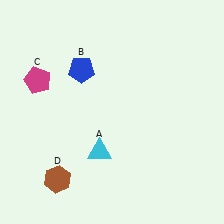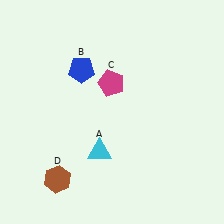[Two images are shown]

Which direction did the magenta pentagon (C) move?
The magenta pentagon (C) moved right.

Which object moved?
The magenta pentagon (C) moved right.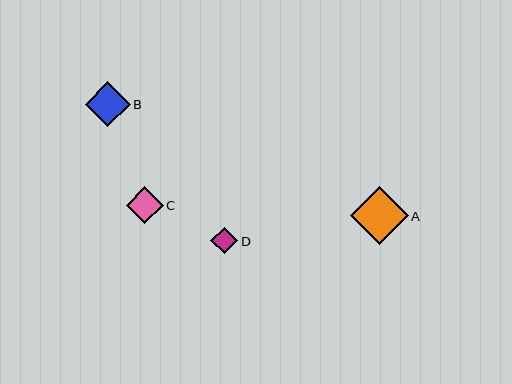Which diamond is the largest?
Diamond A is the largest with a size of approximately 58 pixels.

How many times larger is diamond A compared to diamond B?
Diamond A is approximately 1.3 times the size of diamond B.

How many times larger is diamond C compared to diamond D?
Diamond C is approximately 1.4 times the size of diamond D.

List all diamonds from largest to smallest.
From largest to smallest: A, B, C, D.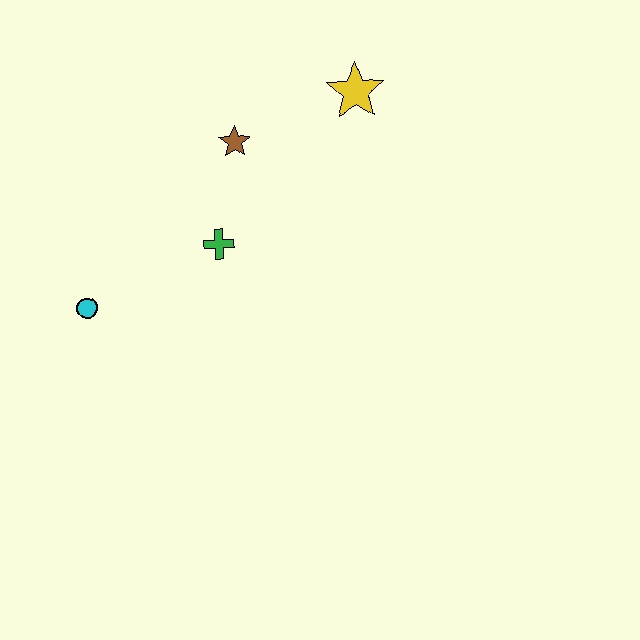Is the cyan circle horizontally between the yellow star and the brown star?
No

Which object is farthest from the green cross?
The yellow star is farthest from the green cross.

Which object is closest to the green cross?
The brown star is closest to the green cross.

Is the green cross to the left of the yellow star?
Yes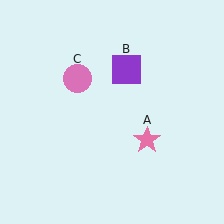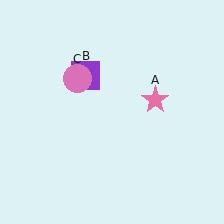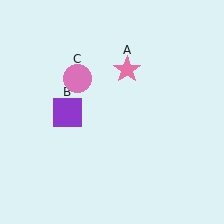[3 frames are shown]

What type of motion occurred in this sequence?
The pink star (object A), purple square (object B) rotated counterclockwise around the center of the scene.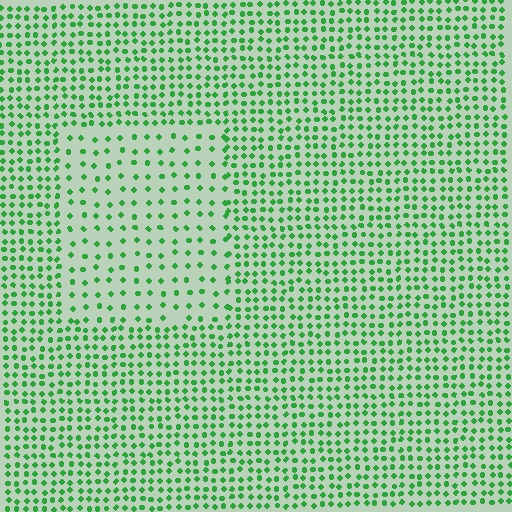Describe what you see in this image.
The image contains small green elements arranged at two different densities. A rectangle-shaped region is visible where the elements are less densely packed than the surrounding area.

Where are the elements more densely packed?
The elements are more densely packed outside the rectangle boundary.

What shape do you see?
I see a rectangle.